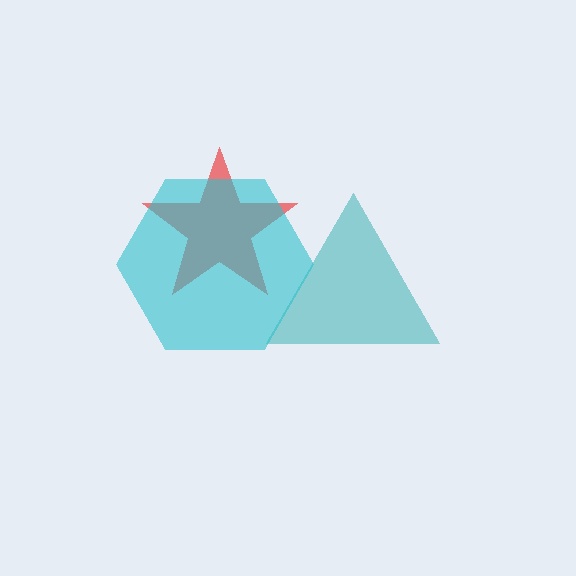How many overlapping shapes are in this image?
There are 3 overlapping shapes in the image.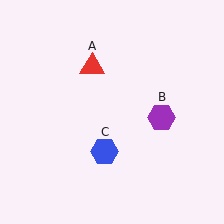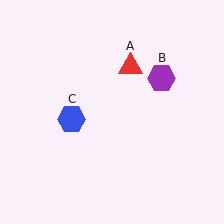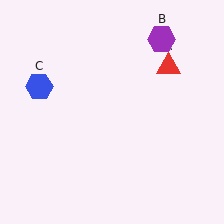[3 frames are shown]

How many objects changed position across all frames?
3 objects changed position: red triangle (object A), purple hexagon (object B), blue hexagon (object C).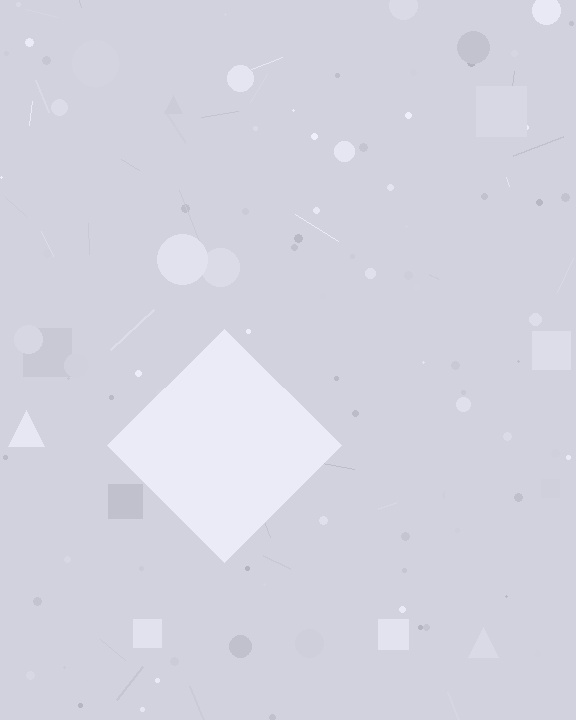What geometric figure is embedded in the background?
A diamond is embedded in the background.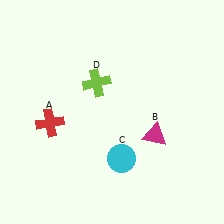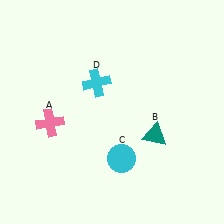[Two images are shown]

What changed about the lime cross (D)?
In Image 1, D is lime. In Image 2, it changed to cyan.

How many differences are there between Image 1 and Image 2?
There are 3 differences between the two images.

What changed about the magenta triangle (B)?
In Image 1, B is magenta. In Image 2, it changed to teal.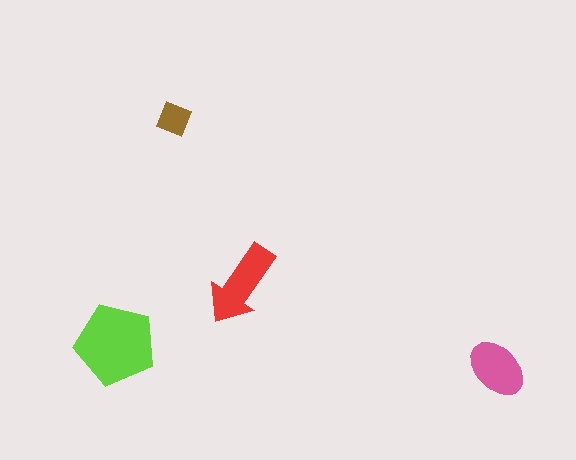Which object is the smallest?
The brown diamond.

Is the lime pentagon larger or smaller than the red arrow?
Larger.